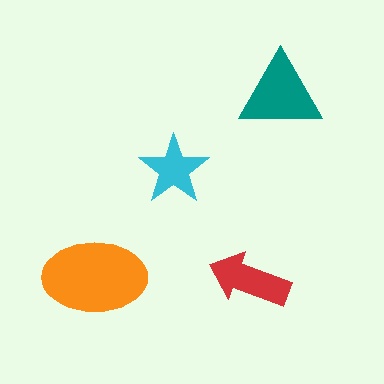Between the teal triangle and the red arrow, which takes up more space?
The teal triangle.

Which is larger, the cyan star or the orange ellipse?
The orange ellipse.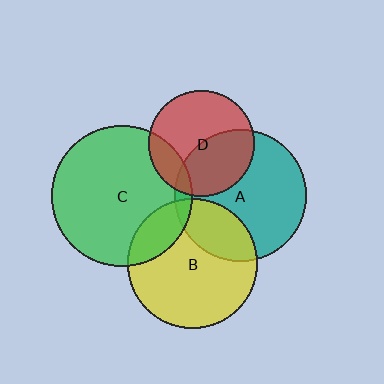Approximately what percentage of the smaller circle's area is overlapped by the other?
Approximately 5%.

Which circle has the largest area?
Circle C (green).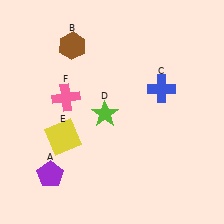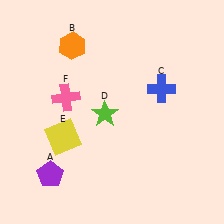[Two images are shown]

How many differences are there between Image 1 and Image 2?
There is 1 difference between the two images.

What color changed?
The hexagon (B) changed from brown in Image 1 to orange in Image 2.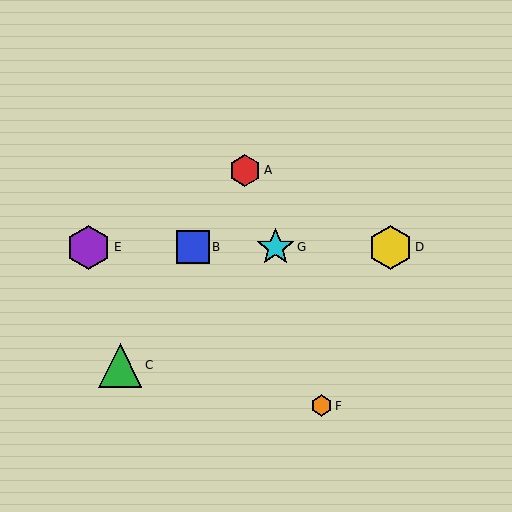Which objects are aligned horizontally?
Objects B, D, E, G are aligned horizontally.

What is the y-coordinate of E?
Object E is at y≈247.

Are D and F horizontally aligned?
No, D is at y≈247 and F is at y≈406.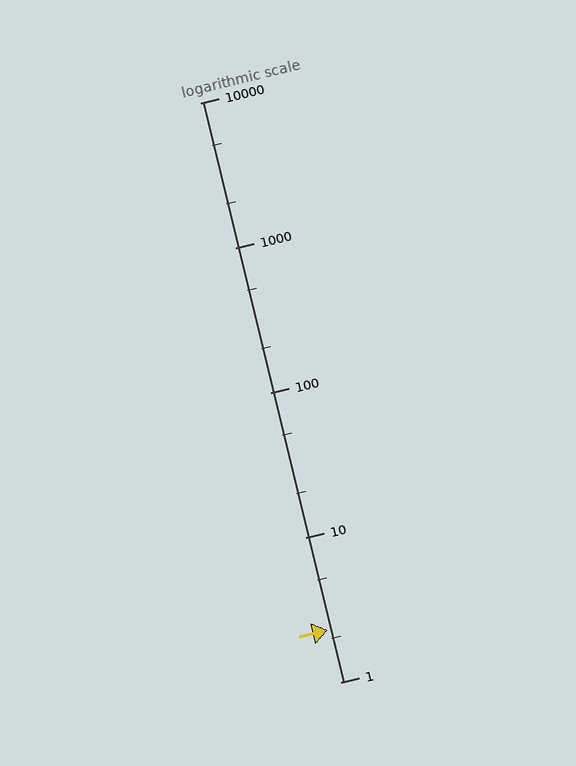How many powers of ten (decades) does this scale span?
The scale spans 4 decades, from 1 to 10000.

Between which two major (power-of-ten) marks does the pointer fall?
The pointer is between 1 and 10.